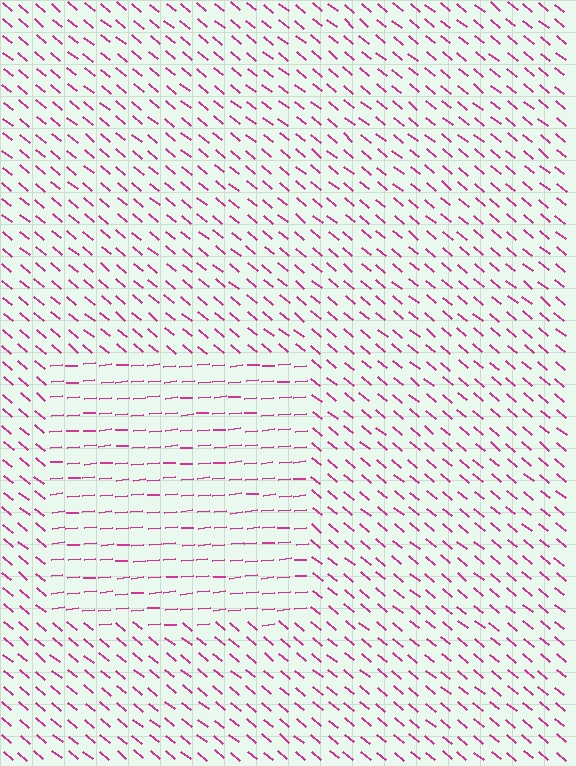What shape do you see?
I see a rectangle.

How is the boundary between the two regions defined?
The boundary is defined purely by a change in line orientation (approximately 45 degrees difference). All lines are the same color and thickness.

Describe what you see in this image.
The image is filled with small magenta line segments. A rectangle region in the image has lines oriented differently from the surrounding lines, creating a visible texture boundary.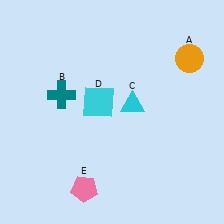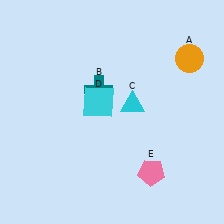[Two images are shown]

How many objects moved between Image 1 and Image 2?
2 objects moved between the two images.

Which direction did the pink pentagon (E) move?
The pink pentagon (E) moved right.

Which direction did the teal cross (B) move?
The teal cross (B) moved right.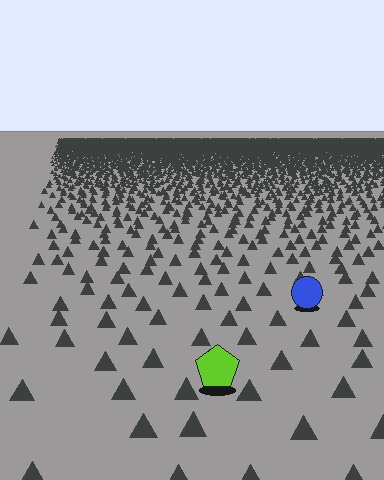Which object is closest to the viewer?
The lime pentagon is closest. The texture marks near it are larger and more spread out.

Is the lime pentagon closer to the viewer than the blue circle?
Yes. The lime pentagon is closer — you can tell from the texture gradient: the ground texture is coarser near it.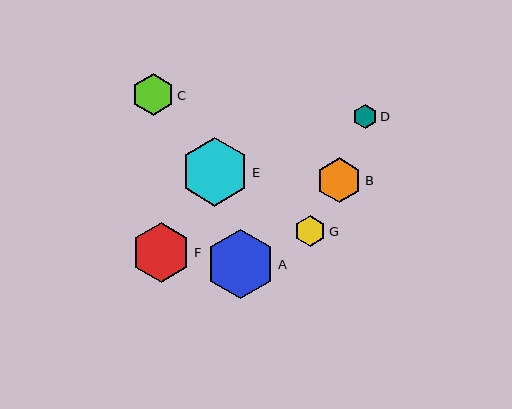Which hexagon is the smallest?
Hexagon D is the smallest with a size of approximately 24 pixels.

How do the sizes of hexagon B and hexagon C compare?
Hexagon B and hexagon C are approximately the same size.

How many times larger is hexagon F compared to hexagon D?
Hexagon F is approximately 2.5 times the size of hexagon D.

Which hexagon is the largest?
Hexagon A is the largest with a size of approximately 70 pixels.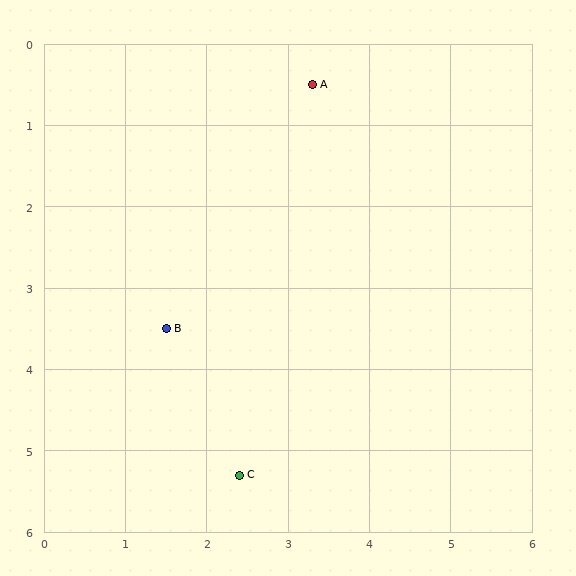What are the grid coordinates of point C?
Point C is at approximately (2.4, 5.3).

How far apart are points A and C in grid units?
Points A and C are about 4.9 grid units apart.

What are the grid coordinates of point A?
Point A is at approximately (3.3, 0.5).